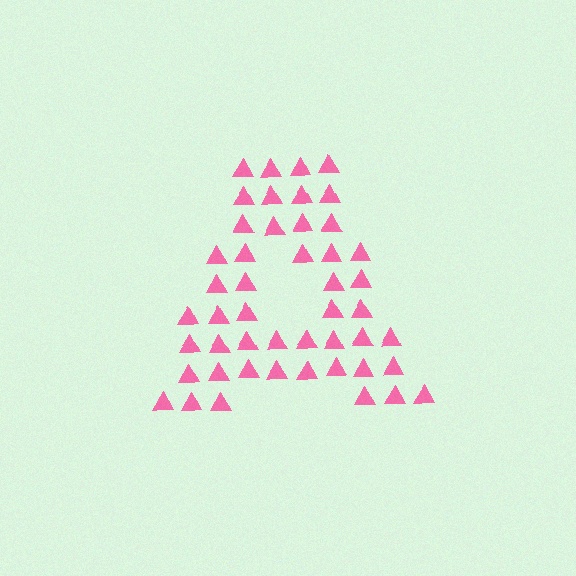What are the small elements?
The small elements are triangles.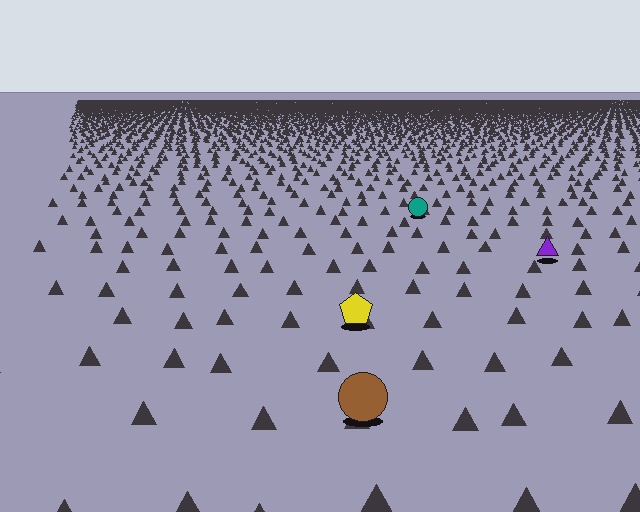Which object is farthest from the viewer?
The teal circle is farthest from the viewer. It appears smaller and the ground texture around it is denser.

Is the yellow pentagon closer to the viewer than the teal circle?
Yes. The yellow pentagon is closer — you can tell from the texture gradient: the ground texture is coarser near it.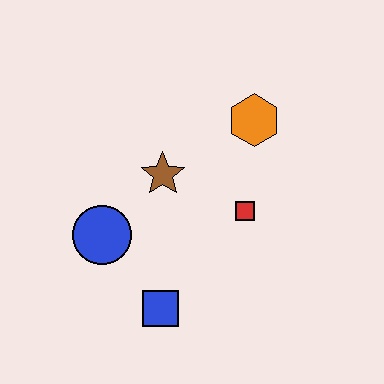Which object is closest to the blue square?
The blue circle is closest to the blue square.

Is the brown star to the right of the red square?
No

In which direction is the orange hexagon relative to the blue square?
The orange hexagon is above the blue square.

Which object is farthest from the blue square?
The orange hexagon is farthest from the blue square.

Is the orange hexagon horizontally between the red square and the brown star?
No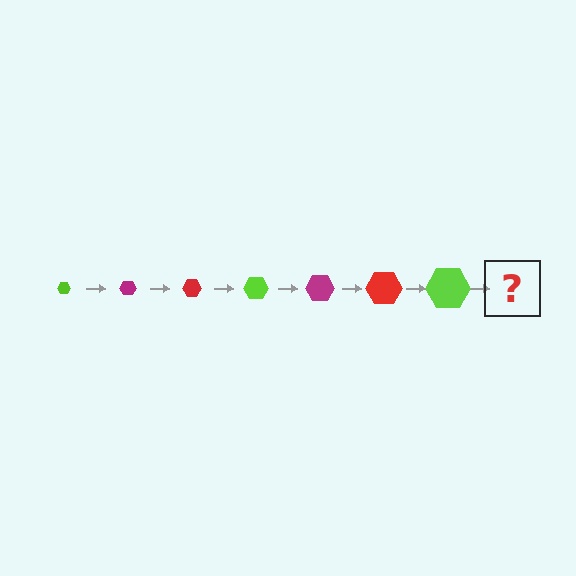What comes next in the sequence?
The next element should be a magenta hexagon, larger than the previous one.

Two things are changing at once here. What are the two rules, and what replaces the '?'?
The two rules are that the hexagon grows larger each step and the color cycles through lime, magenta, and red. The '?' should be a magenta hexagon, larger than the previous one.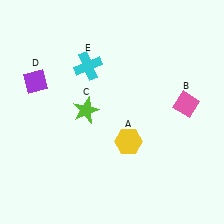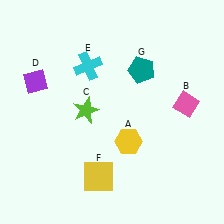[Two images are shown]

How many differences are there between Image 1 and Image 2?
There are 2 differences between the two images.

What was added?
A yellow square (F), a teal pentagon (G) were added in Image 2.